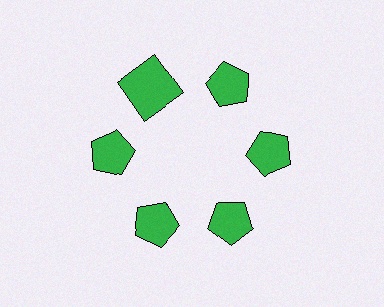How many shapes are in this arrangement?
There are 6 shapes arranged in a ring pattern.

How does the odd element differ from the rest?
It has a different shape: square instead of pentagon.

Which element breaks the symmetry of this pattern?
The green square at roughly the 11 o'clock position breaks the symmetry. All other shapes are green pentagons.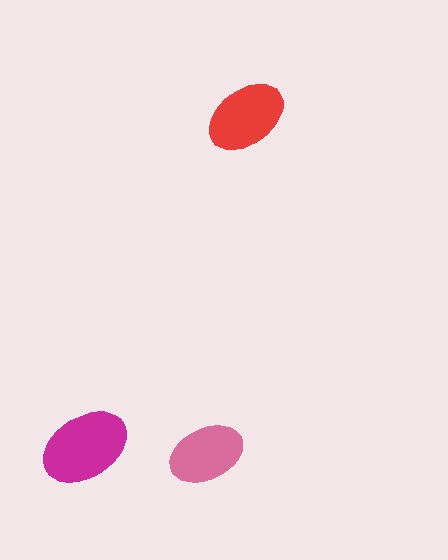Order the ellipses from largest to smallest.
the magenta one, the red one, the pink one.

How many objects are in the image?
There are 3 objects in the image.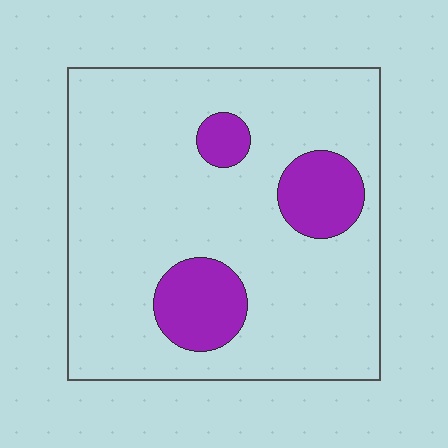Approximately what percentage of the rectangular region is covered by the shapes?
Approximately 15%.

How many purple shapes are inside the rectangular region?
3.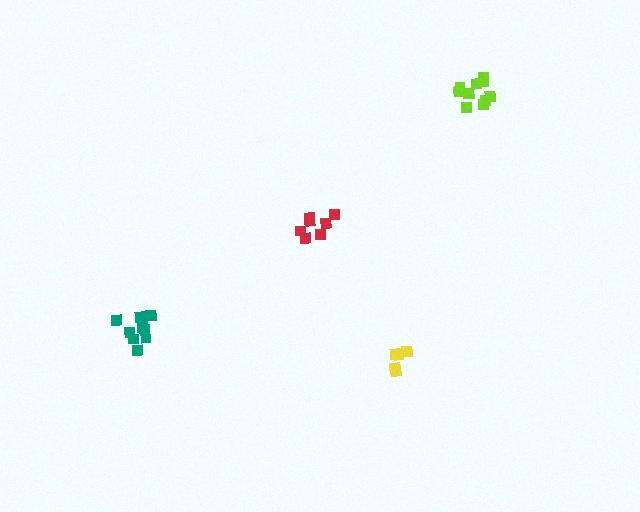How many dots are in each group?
Group 1: 7 dots, Group 2: 9 dots, Group 3: 11 dots, Group 4: 5 dots (32 total).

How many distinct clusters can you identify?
There are 4 distinct clusters.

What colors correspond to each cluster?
The clusters are colored: red, teal, lime, yellow.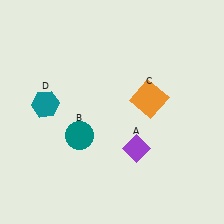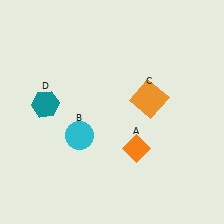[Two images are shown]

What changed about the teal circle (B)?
In Image 1, B is teal. In Image 2, it changed to cyan.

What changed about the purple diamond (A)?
In Image 1, A is purple. In Image 2, it changed to orange.